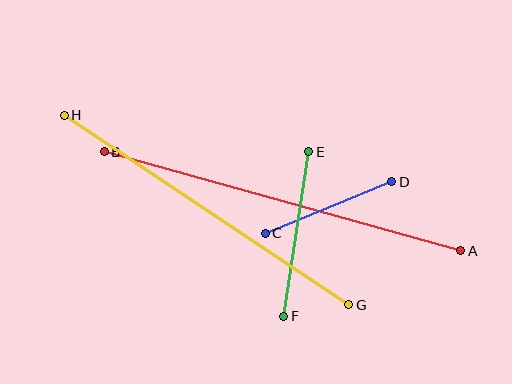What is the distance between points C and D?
The distance is approximately 137 pixels.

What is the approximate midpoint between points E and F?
The midpoint is at approximately (296, 234) pixels.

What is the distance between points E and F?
The distance is approximately 166 pixels.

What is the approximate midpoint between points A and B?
The midpoint is at approximately (282, 201) pixels.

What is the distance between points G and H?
The distance is approximately 342 pixels.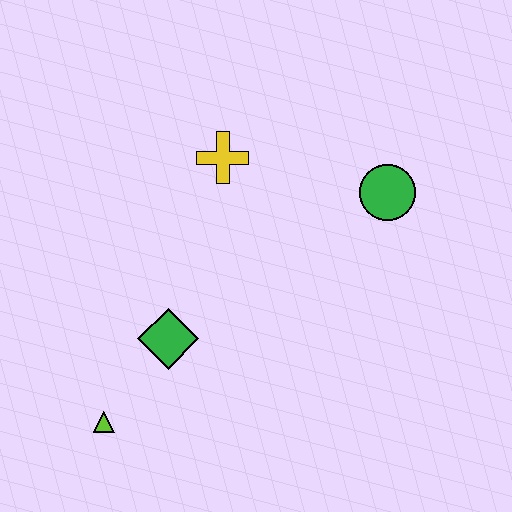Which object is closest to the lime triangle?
The green diamond is closest to the lime triangle.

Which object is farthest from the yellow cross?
The lime triangle is farthest from the yellow cross.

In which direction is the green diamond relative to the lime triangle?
The green diamond is above the lime triangle.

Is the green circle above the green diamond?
Yes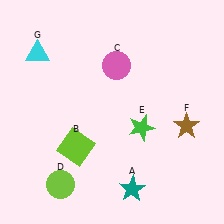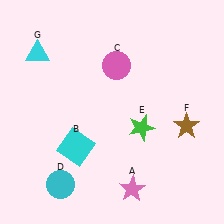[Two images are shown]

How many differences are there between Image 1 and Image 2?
There are 3 differences between the two images.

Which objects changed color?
A changed from teal to pink. B changed from lime to cyan. D changed from lime to cyan.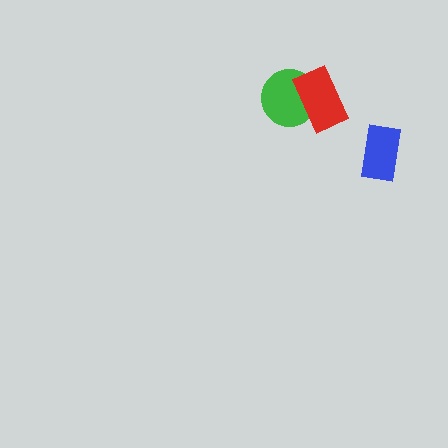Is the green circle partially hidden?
Yes, it is partially covered by another shape.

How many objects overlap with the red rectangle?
1 object overlaps with the red rectangle.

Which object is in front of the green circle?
The red rectangle is in front of the green circle.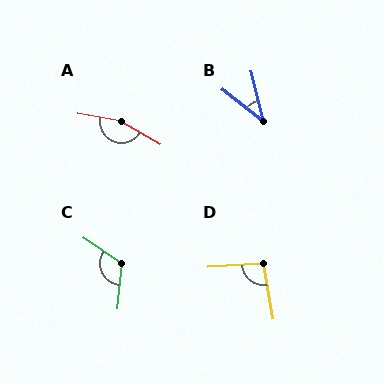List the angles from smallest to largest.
B (38°), D (96°), C (118°), A (160°).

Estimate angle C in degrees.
Approximately 118 degrees.